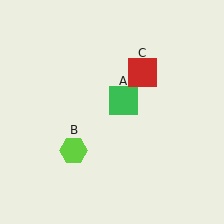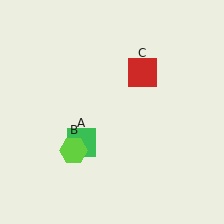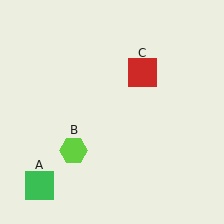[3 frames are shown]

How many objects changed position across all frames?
1 object changed position: green square (object A).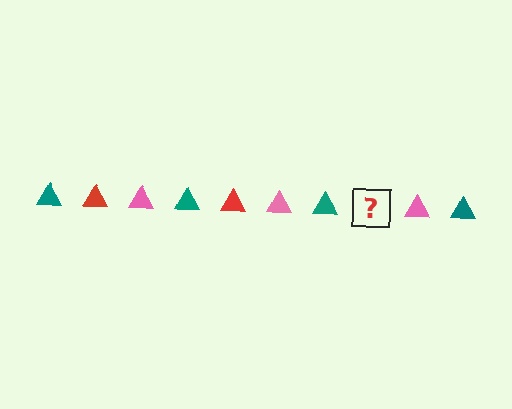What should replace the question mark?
The question mark should be replaced with a red triangle.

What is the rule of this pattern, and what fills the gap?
The rule is that the pattern cycles through teal, red, pink triangles. The gap should be filled with a red triangle.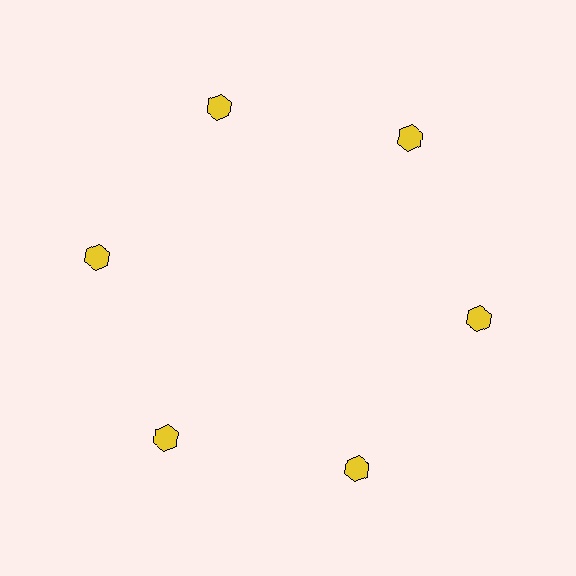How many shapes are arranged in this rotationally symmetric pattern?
There are 6 shapes, arranged in 6 groups of 1.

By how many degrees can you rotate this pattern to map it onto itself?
The pattern maps onto itself every 60 degrees of rotation.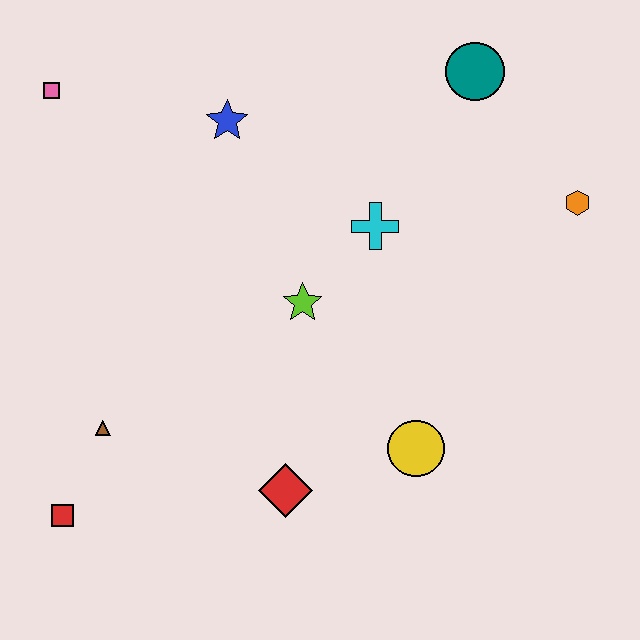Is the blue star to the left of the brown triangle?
No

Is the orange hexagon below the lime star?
No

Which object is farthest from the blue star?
The red square is farthest from the blue star.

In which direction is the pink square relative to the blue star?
The pink square is to the left of the blue star.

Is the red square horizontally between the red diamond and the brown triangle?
No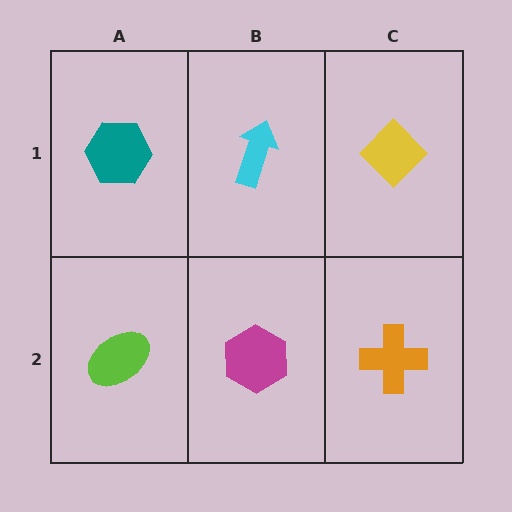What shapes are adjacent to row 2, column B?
A cyan arrow (row 1, column B), a lime ellipse (row 2, column A), an orange cross (row 2, column C).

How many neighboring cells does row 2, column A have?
2.